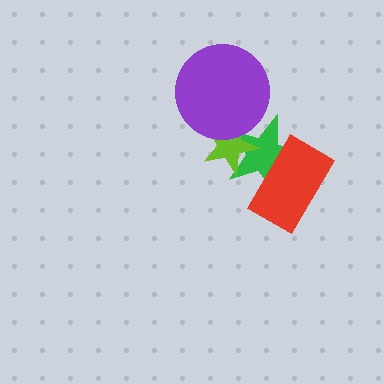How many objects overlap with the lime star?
2 objects overlap with the lime star.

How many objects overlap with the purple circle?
2 objects overlap with the purple circle.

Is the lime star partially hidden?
Yes, it is partially covered by another shape.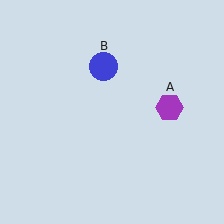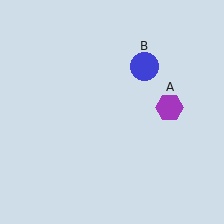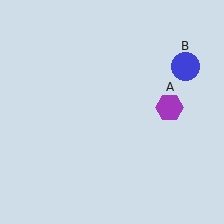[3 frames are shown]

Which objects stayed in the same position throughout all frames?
Purple hexagon (object A) remained stationary.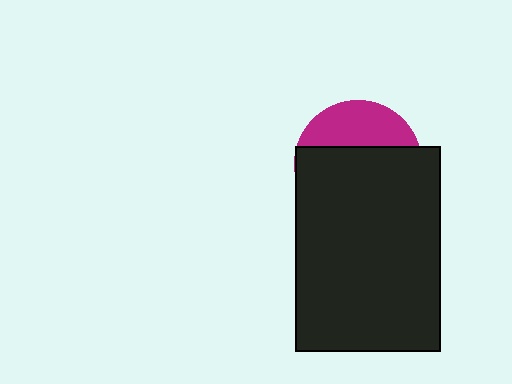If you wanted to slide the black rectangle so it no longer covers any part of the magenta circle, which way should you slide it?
Slide it down — that is the most direct way to separate the two shapes.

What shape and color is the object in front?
The object in front is a black rectangle.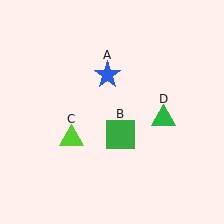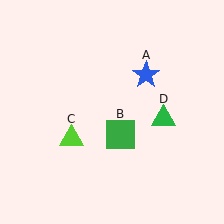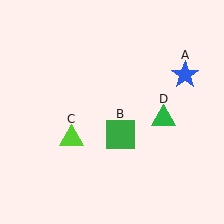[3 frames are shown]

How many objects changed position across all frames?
1 object changed position: blue star (object A).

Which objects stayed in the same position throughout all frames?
Green square (object B) and lime triangle (object C) and green triangle (object D) remained stationary.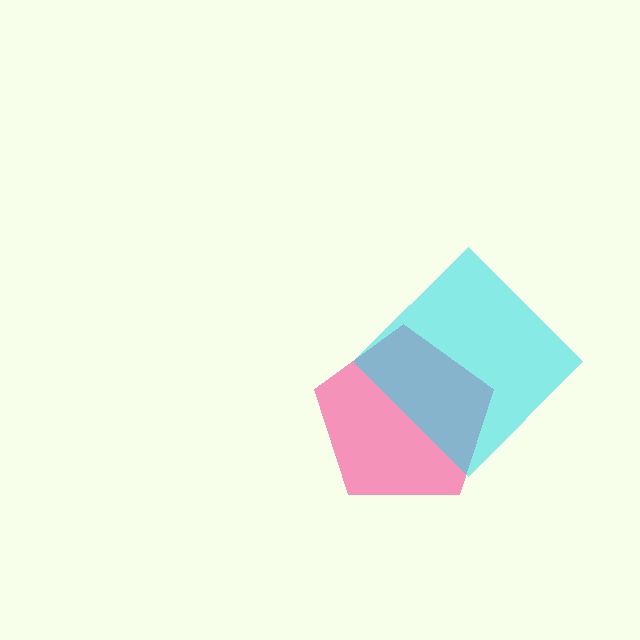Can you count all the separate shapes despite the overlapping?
Yes, there are 2 separate shapes.